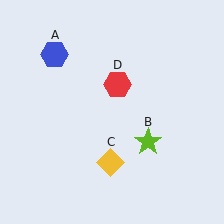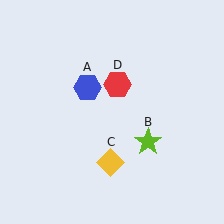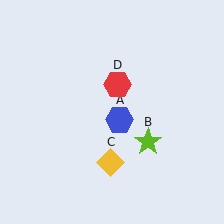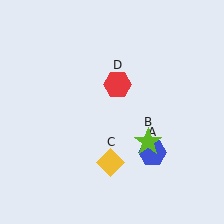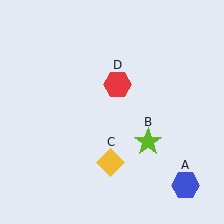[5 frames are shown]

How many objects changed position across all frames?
1 object changed position: blue hexagon (object A).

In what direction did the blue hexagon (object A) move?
The blue hexagon (object A) moved down and to the right.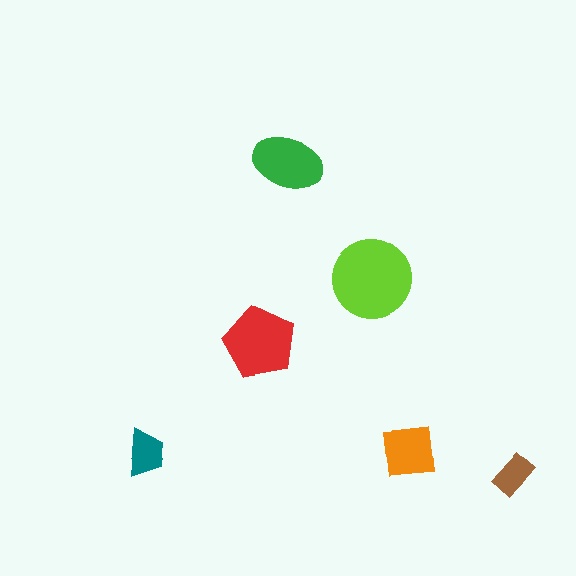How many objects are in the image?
There are 6 objects in the image.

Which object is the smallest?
The brown rectangle.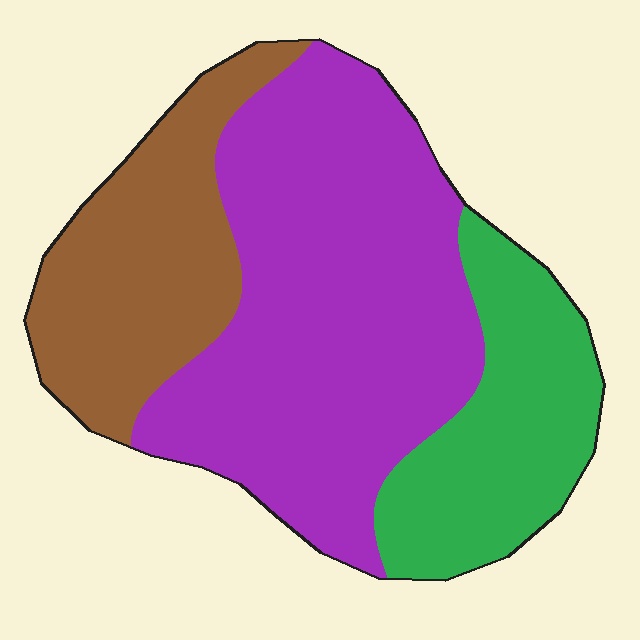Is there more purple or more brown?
Purple.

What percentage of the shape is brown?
Brown covers roughly 25% of the shape.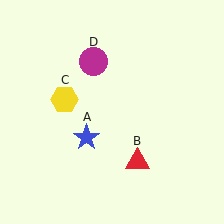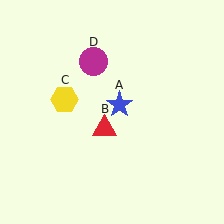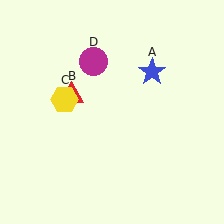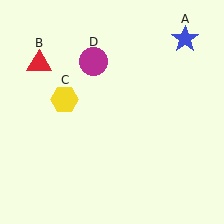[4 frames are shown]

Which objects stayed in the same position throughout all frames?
Yellow hexagon (object C) and magenta circle (object D) remained stationary.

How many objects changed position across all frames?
2 objects changed position: blue star (object A), red triangle (object B).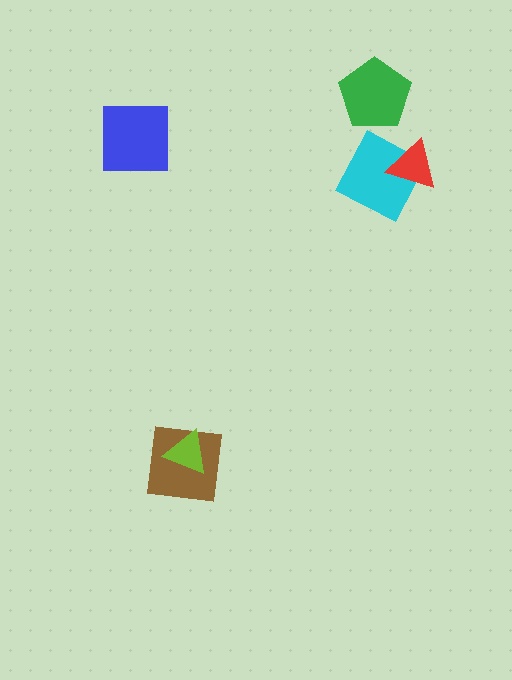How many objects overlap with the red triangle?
1 object overlaps with the red triangle.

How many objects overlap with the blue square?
0 objects overlap with the blue square.